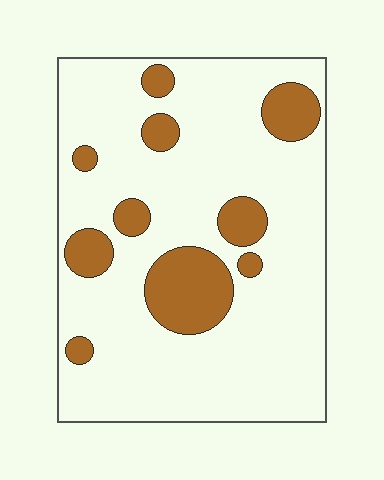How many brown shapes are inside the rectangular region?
10.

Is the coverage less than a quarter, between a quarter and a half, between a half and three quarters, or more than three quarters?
Less than a quarter.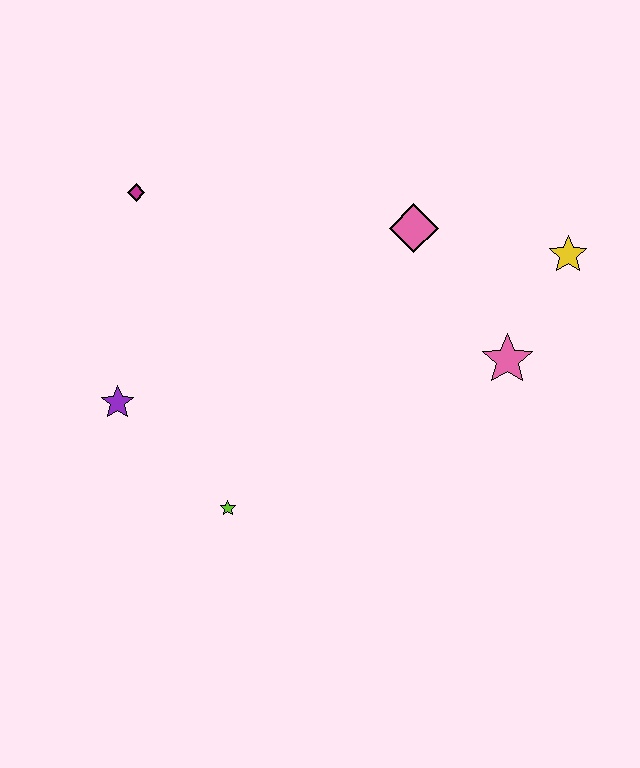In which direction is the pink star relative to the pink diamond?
The pink star is below the pink diamond.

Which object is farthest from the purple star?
The yellow star is farthest from the purple star.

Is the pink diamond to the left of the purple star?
No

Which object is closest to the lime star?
The purple star is closest to the lime star.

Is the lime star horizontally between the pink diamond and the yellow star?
No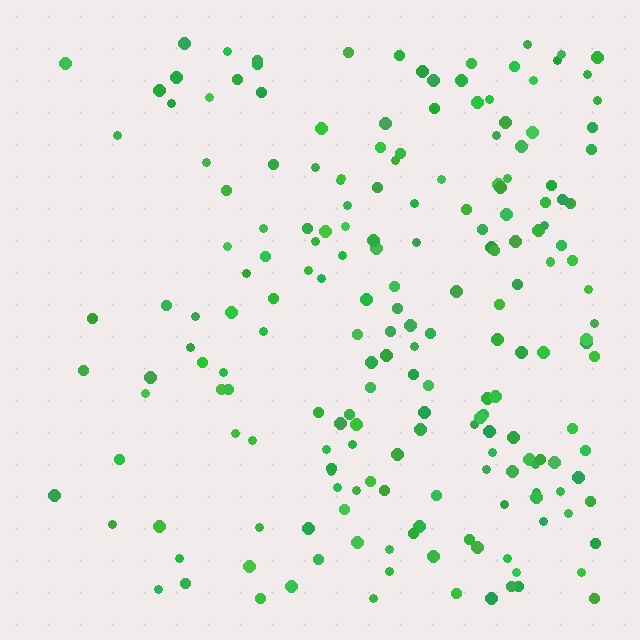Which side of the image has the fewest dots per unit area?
The left.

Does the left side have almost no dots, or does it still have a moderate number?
Still a moderate number, just noticeably fewer than the right.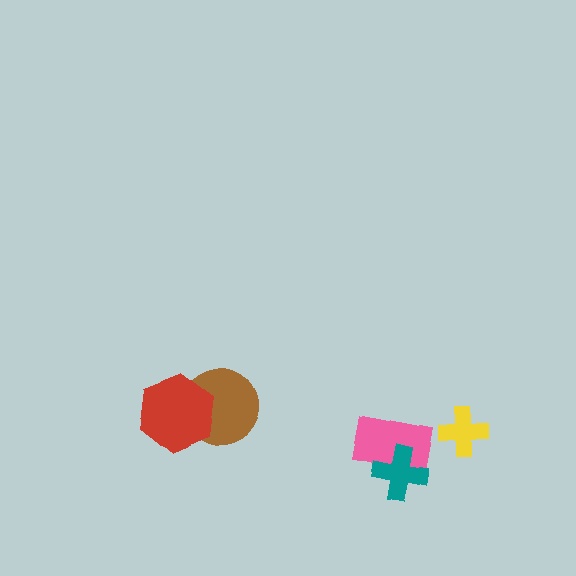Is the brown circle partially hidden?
Yes, it is partially covered by another shape.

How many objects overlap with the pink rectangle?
1 object overlaps with the pink rectangle.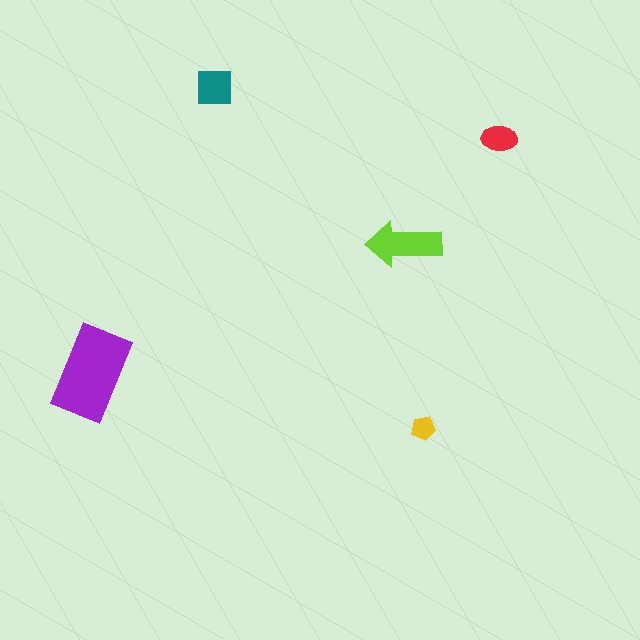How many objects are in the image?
There are 5 objects in the image.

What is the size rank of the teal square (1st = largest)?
3rd.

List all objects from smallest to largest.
The yellow pentagon, the red ellipse, the teal square, the lime arrow, the purple rectangle.